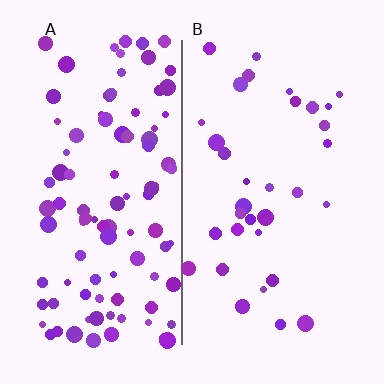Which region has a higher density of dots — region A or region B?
A (the left).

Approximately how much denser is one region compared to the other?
Approximately 2.9× — region A over region B.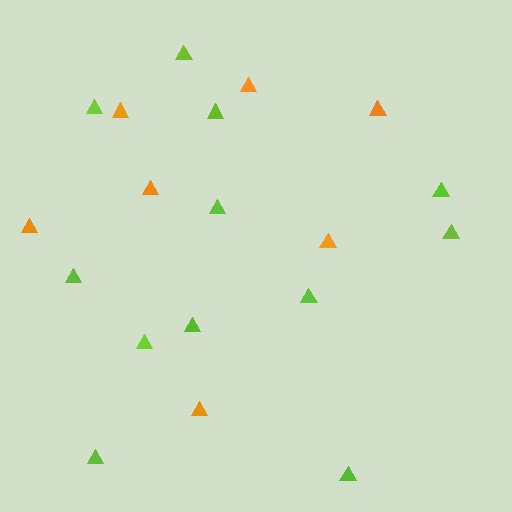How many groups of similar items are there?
There are 2 groups: one group of orange triangles (7) and one group of lime triangles (12).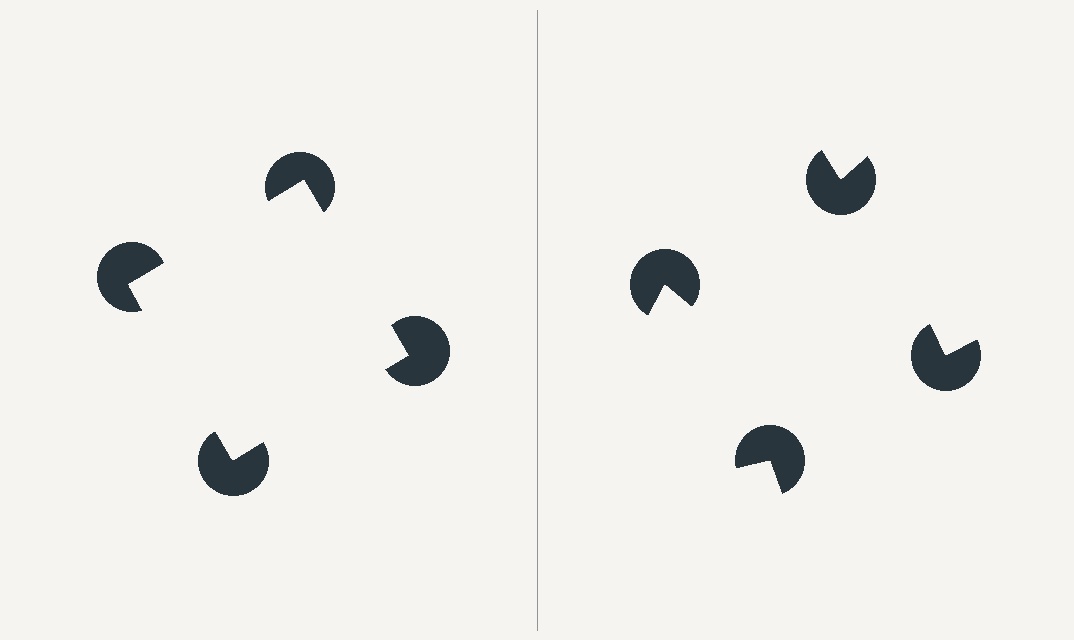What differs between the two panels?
The pac-man discs are positioned identically on both sides; only the wedge orientations differ. On the left they align to a square; on the right they are misaligned.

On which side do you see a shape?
An illusory square appears on the left side. On the right side the wedge cuts are rotated, so no coherent shape forms.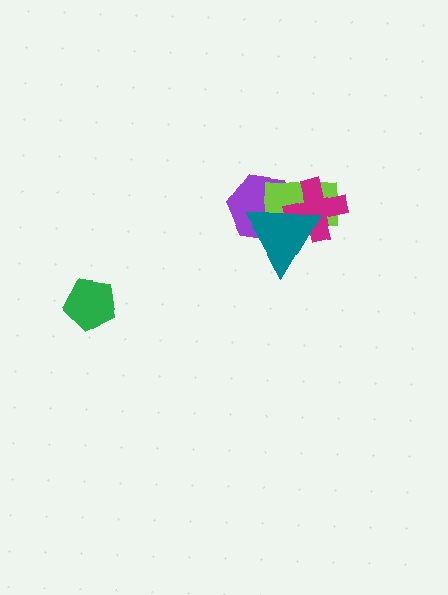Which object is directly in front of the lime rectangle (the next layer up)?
The magenta cross is directly in front of the lime rectangle.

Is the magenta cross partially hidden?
Yes, it is partially covered by another shape.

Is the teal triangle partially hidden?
No, no other shape covers it.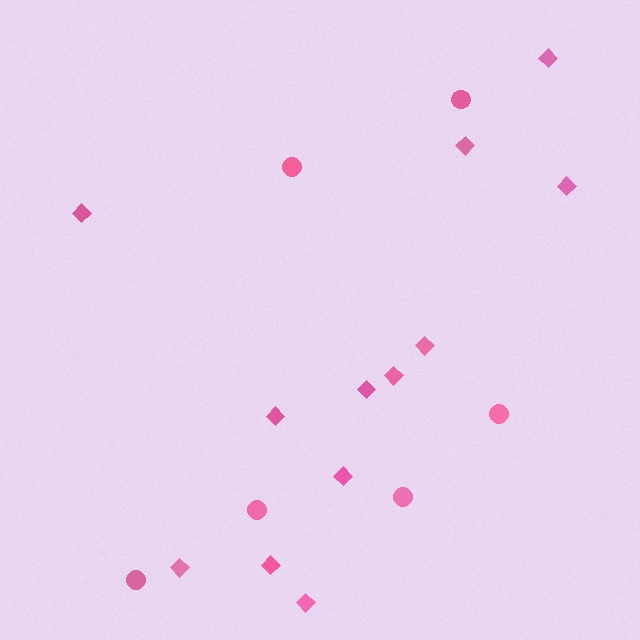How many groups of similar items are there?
There are 2 groups: one group of circles (6) and one group of diamonds (12).